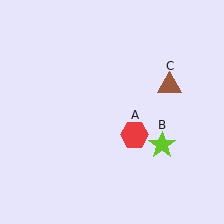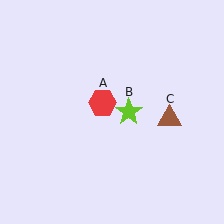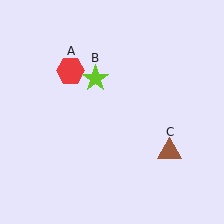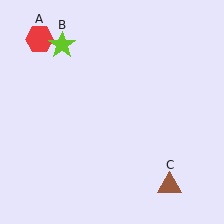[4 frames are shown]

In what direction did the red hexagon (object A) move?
The red hexagon (object A) moved up and to the left.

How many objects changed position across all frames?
3 objects changed position: red hexagon (object A), lime star (object B), brown triangle (object C).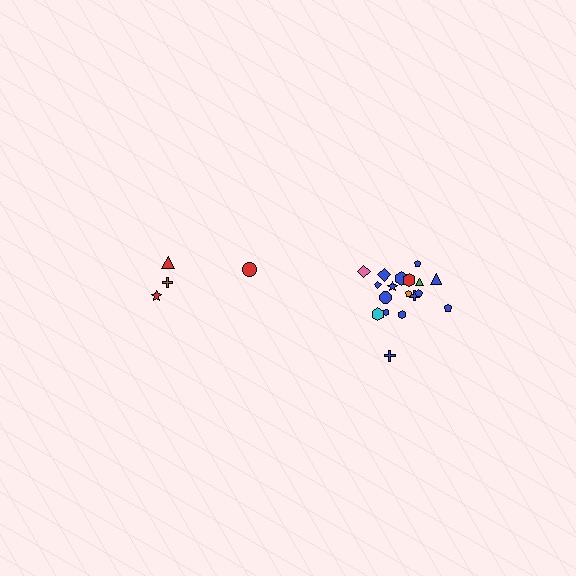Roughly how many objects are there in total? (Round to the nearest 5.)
Roughly 20 objects in total.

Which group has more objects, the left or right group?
The right group.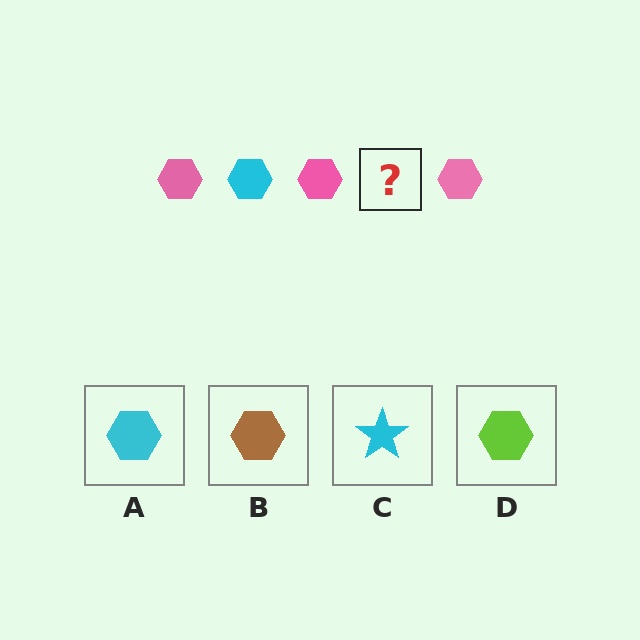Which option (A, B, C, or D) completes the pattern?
A.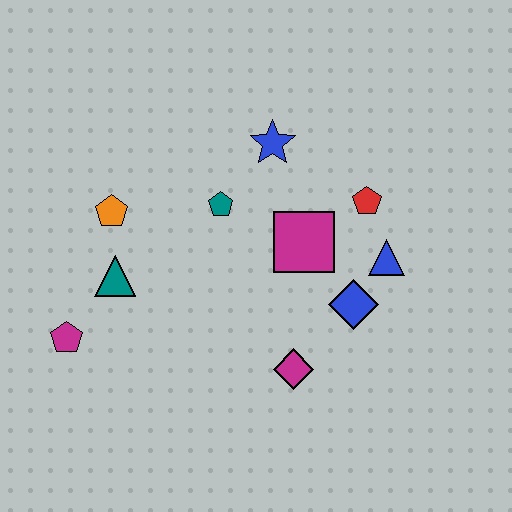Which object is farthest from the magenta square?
The magenta pentagon is farthest from the magenta square.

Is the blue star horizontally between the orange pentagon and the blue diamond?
Yes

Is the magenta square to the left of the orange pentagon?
No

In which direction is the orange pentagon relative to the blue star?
The orange pentagon is to the left of the blue star.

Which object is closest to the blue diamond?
The blue triangle is closest to the blue diamond.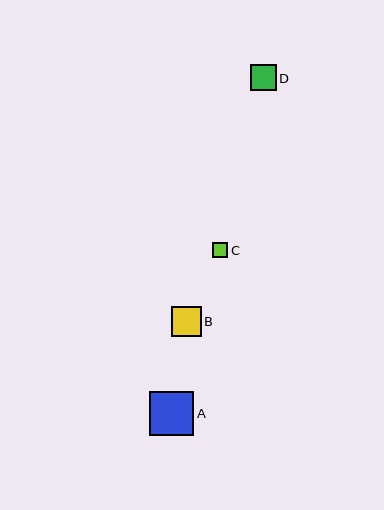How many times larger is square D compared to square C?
Square D is approximately 1.7 times the size of square C.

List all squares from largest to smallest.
From largest to smallest: A, B, D, C.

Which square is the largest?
Square A is the largest with a size of approximately 44 pixels.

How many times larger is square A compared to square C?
Square A is approximately 2.9 times the size of square C.